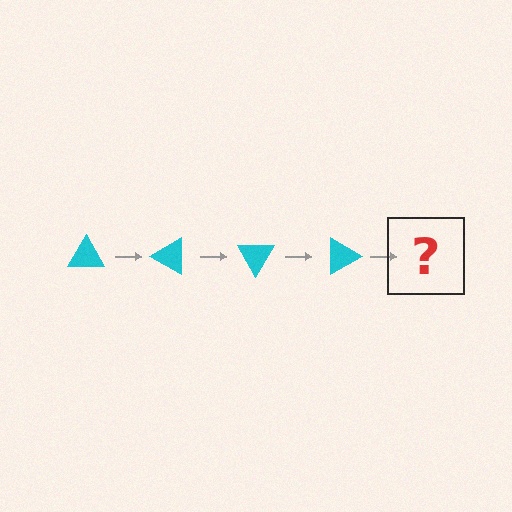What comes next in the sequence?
The next element should be a cyan triangle rotated 120 degrees.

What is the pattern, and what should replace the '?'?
The pattern is that the triangle rotates 30 degrees each step. The '?' should be a cyan triangle rotated 120 degrees.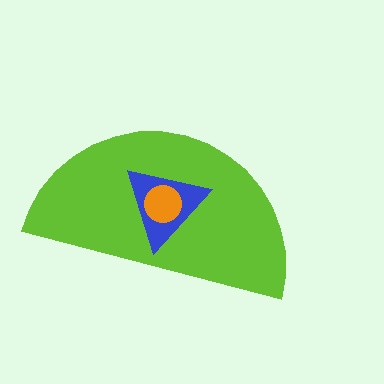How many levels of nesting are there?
3.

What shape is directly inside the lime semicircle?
The blue triangle.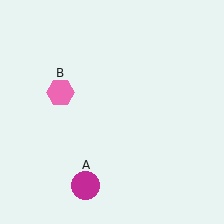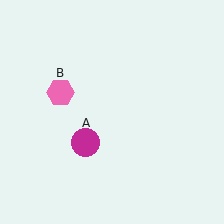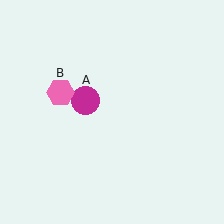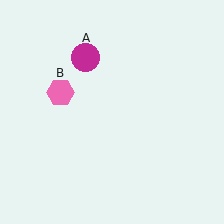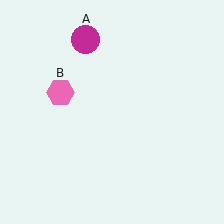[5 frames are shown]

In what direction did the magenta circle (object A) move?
The magenta circle (object A) moved up.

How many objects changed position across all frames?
1 object changed position: magenta circle (object A).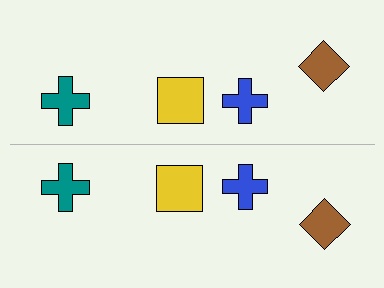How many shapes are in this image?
There are 8 shapes in this image.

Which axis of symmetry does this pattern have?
The pattern has a horizontal axis of symmetry running through the center of the image.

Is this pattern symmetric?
Yes, this pattern has bilateral (reflection) symmetry.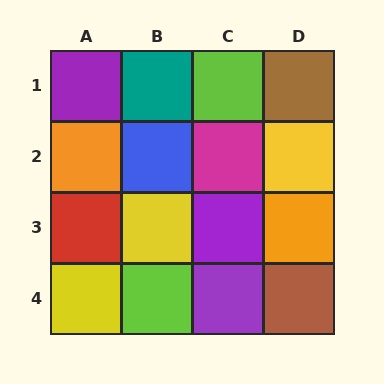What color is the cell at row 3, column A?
Red.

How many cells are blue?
1 cell is blue.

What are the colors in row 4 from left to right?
Yellow, lime, purple, brown.